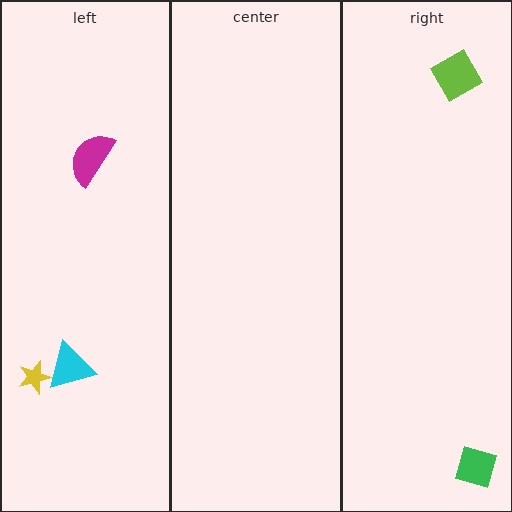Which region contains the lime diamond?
The right region.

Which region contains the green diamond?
The right region.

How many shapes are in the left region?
3.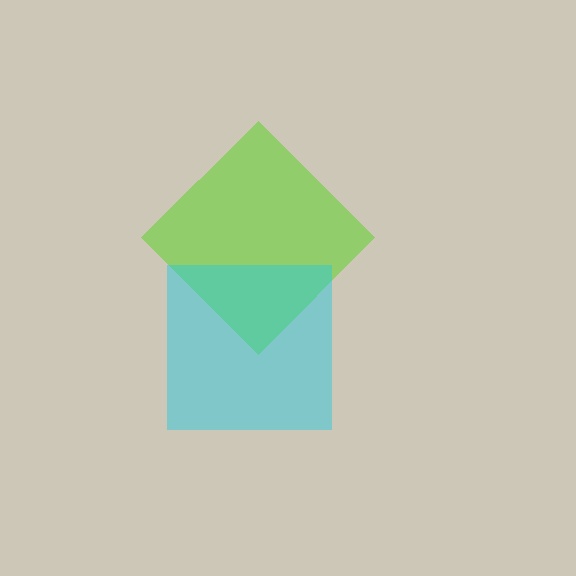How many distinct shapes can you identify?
There are 2 distinct shapes: a lime diamond, a cyan square.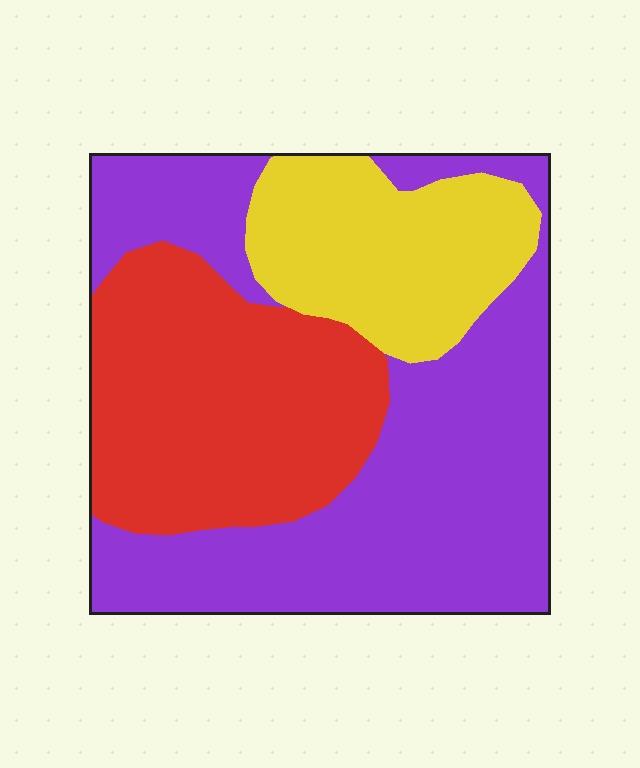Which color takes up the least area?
Yellow, at roughly 20%.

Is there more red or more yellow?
Red.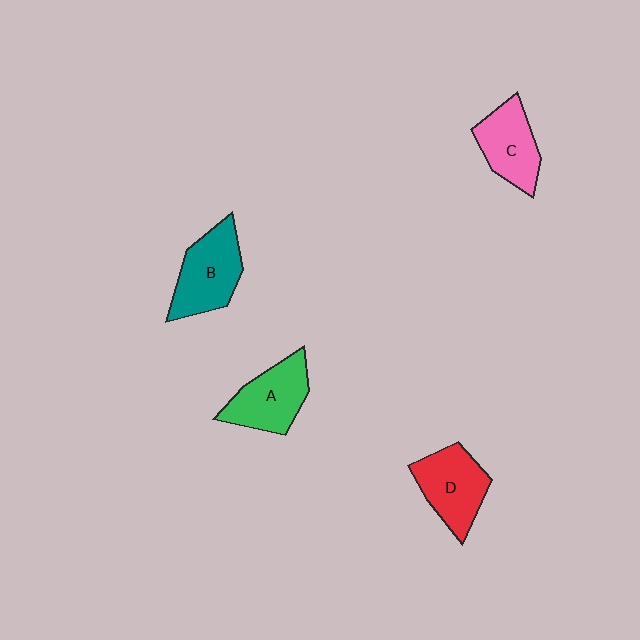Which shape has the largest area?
Shape B (teal).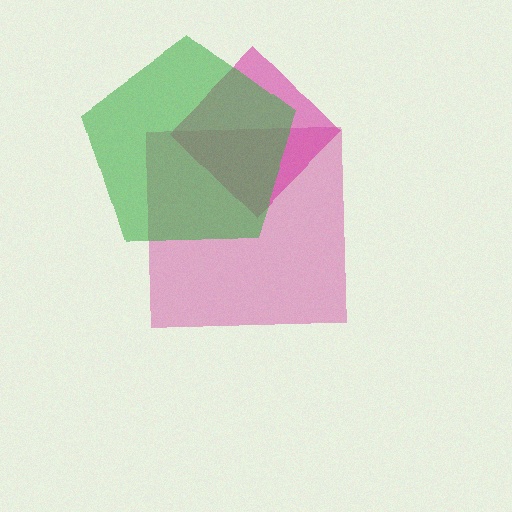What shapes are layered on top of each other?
The layered shapes are: a pink diamond, a magenta square, a green pentagon.